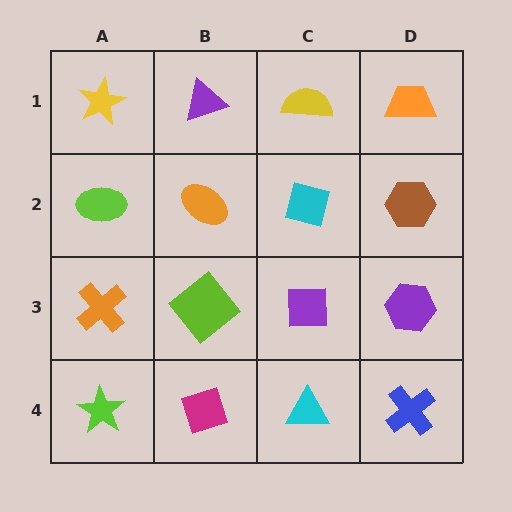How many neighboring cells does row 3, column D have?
3.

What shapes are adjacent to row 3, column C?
A cyan square (row 2, column C), a cyan triangle (row 4, column C), a lime diamond (row 3, column B), a purple hexagon (row 3, column D).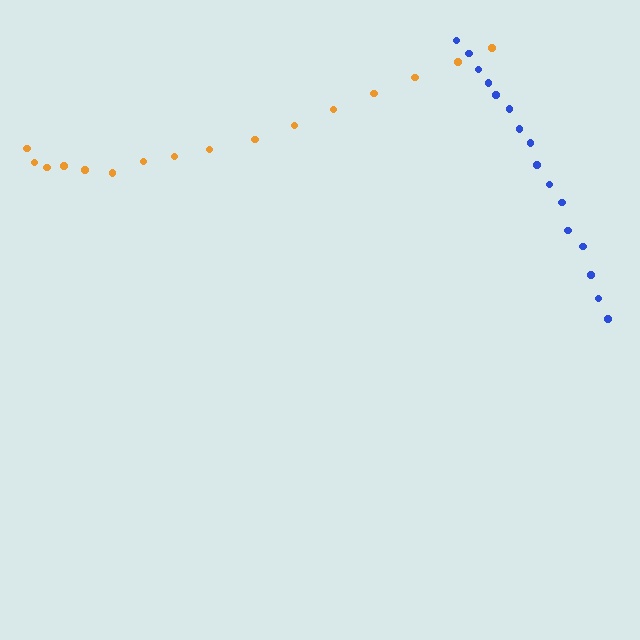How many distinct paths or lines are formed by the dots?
There are 2 distinct paths.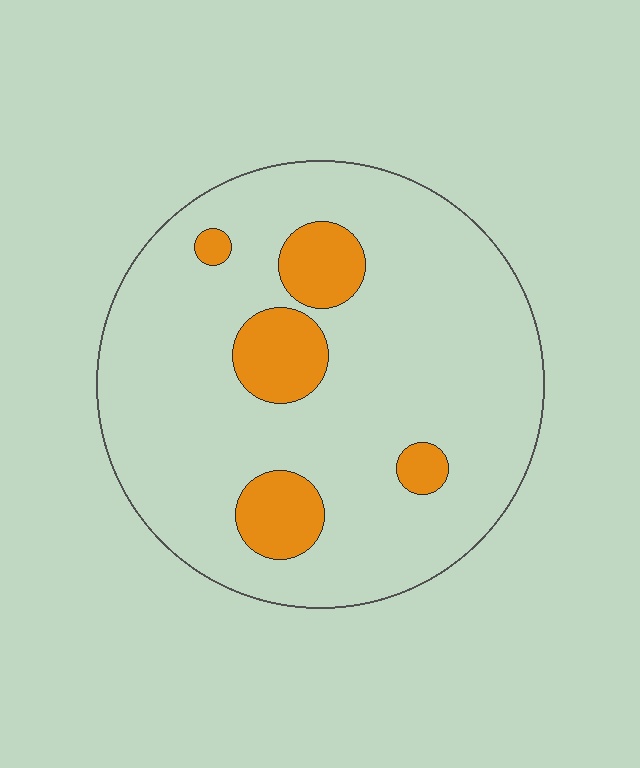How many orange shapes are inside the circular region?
5.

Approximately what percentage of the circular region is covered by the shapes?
Approximately 15%.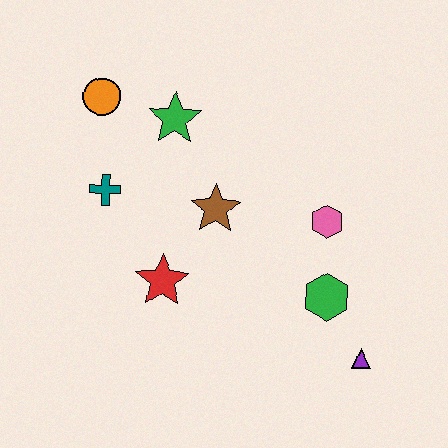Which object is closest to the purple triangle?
The green hexagon is closest to the purple triangle.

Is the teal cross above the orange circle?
No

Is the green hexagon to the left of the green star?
No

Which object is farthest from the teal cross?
The purple triangle is farthest from the teal cross.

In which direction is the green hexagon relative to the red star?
The green hexagon is to the right of the red star.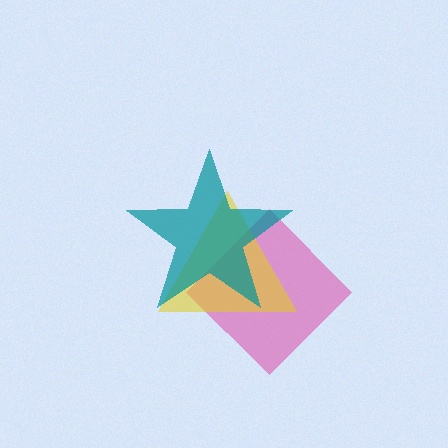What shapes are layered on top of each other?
The layered shapes are: a pink diamond, a yellow triangle, a teal star.